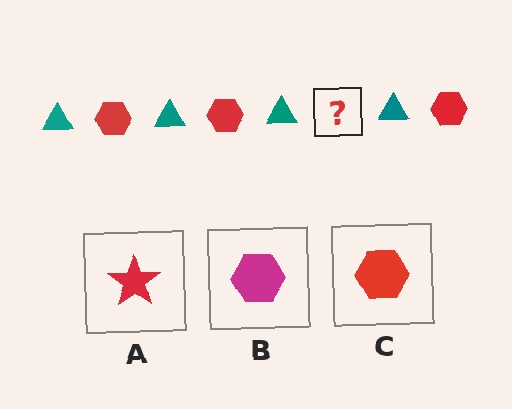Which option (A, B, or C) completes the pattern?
C.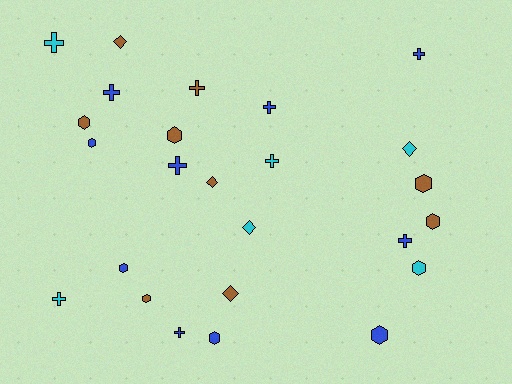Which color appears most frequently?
Blue, with 10 objects.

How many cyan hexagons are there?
There is 1 cyan hexagon.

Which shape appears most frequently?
Hexagon, with 10 objects.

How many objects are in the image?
There are 25 objects.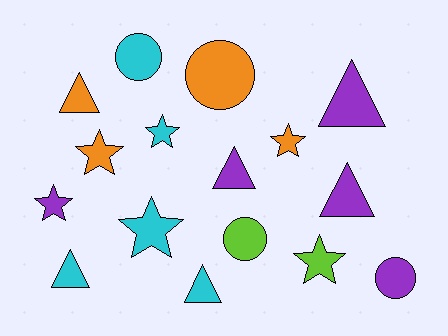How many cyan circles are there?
There is 1 cyan circle.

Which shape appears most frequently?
Star, with 6 objects.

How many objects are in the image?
There are 16 objects.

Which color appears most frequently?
Cyan, with 5 objects.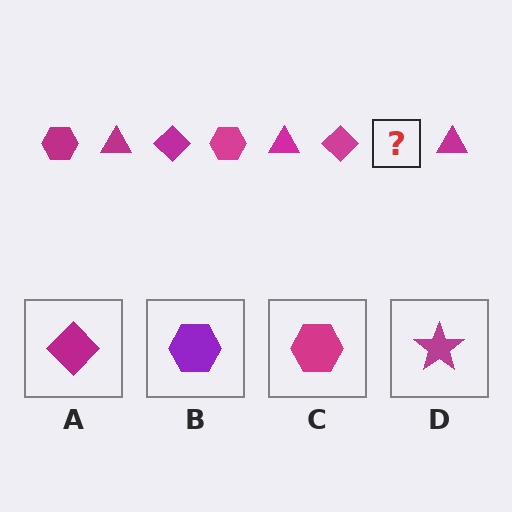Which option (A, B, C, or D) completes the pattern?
C.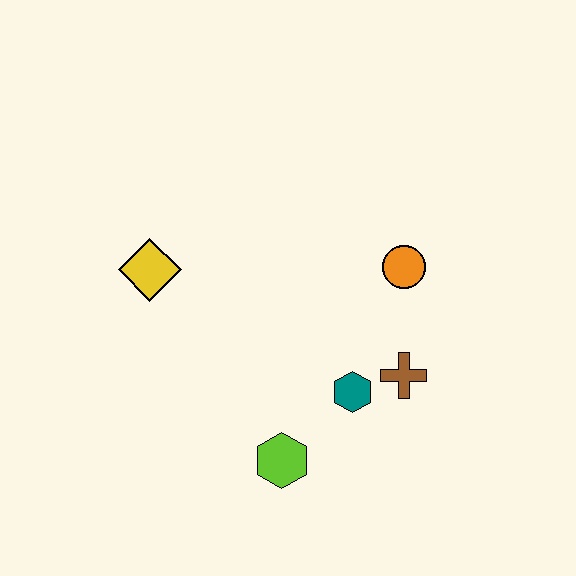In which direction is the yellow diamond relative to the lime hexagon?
The yellow diamond is above the lime hexagon.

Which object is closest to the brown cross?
The teal hexagon is closest to the brown cross.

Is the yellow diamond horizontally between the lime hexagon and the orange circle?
No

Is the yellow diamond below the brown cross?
No